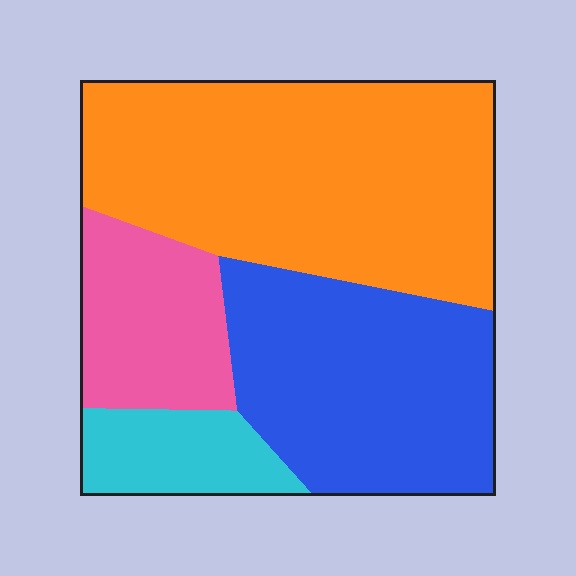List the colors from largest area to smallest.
From largest to smallest: orange, blue, pink, cyan.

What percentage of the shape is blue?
Blue covers 30% of the shape.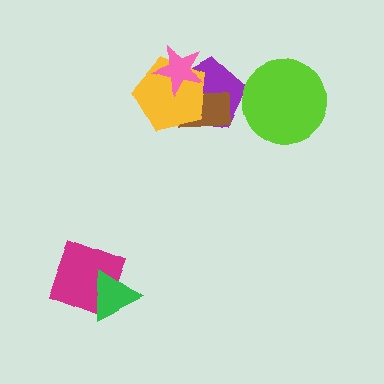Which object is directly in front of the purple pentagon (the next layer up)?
The brown rectangle is directly in front of the purple pentagon.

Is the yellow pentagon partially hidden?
Yes, it is partially covered by another shape.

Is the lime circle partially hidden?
No, no other shape covers it.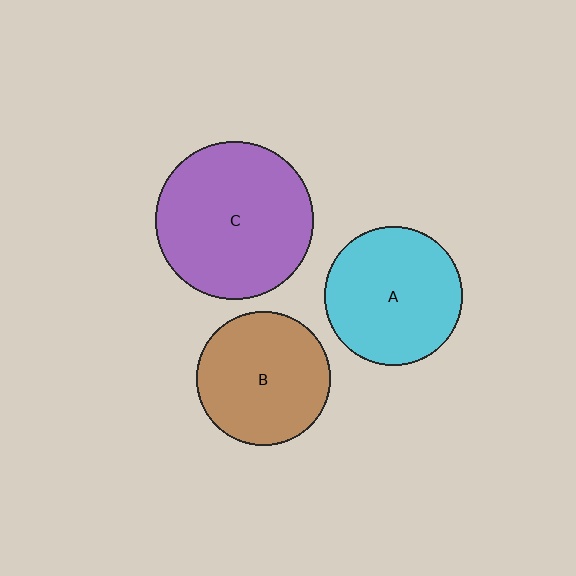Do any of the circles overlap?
No, none of the circles overlap.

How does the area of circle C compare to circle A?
Approximately 1.3 times.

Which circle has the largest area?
Circle C (purple).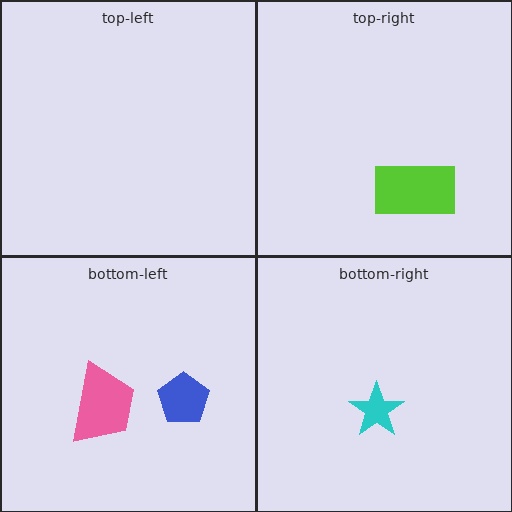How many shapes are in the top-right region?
1.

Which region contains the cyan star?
The bottom-right region.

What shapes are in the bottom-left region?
The blue pentagon, the pink trapezoid.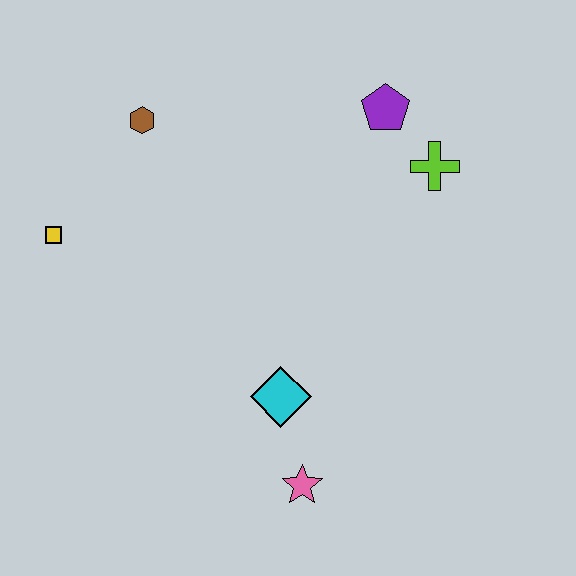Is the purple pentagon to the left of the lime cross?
Yes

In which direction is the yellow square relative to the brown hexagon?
The yellow square is below the brown hexagon.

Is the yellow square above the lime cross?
No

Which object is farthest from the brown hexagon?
The pink star is farthest from the brown hexagon.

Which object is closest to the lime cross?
The purple pentagon is closest to the lime cross.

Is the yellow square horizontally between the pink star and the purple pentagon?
No